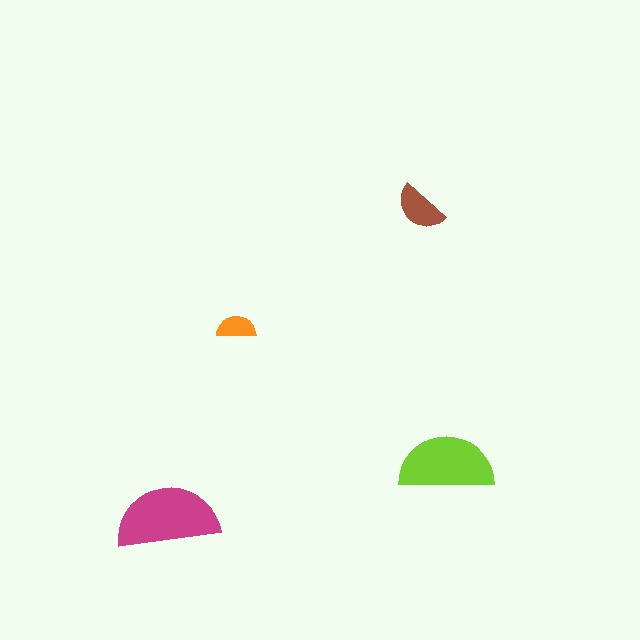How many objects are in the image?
There are 4 objects in the image.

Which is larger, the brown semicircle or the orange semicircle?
The brown one.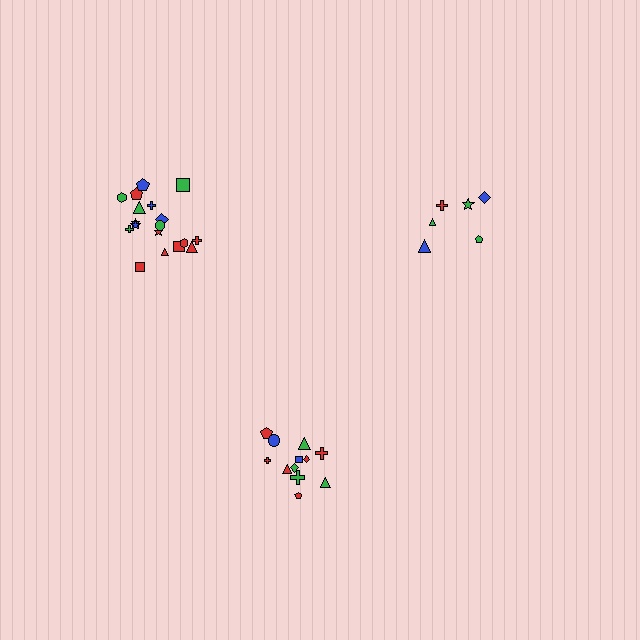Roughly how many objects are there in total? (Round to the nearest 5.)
Roughly 35 objects in total.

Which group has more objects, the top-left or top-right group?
The top-left group.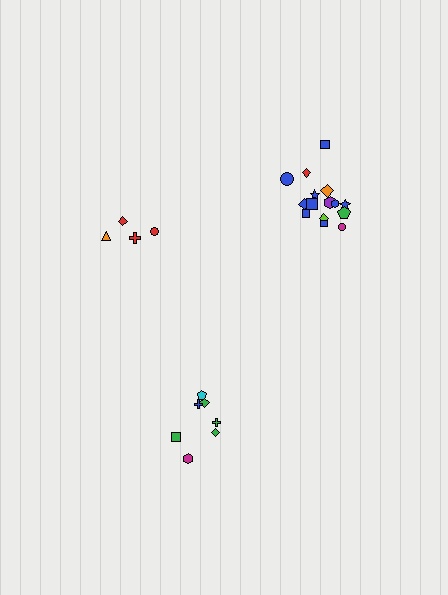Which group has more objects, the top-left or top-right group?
The top-right group.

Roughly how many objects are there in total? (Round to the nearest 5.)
Roughly 25 objects in total.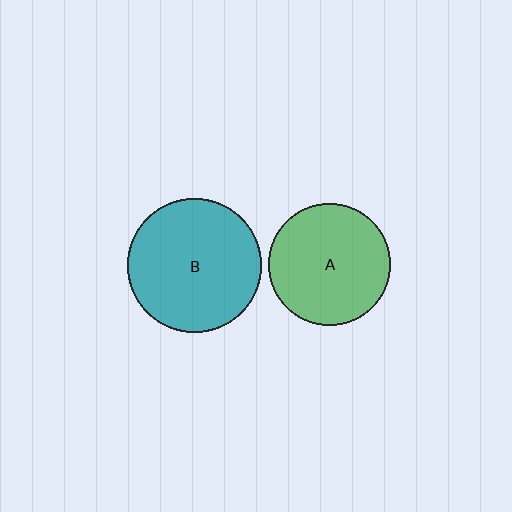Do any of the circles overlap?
No, none of the circles overlap.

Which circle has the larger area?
Circle B (teal).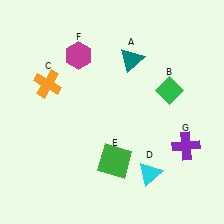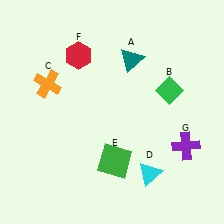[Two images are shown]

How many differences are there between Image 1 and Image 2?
There is 1 difference between the two images.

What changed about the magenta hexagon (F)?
In Image 1, F is magenta. In Image 2, it changed to red.